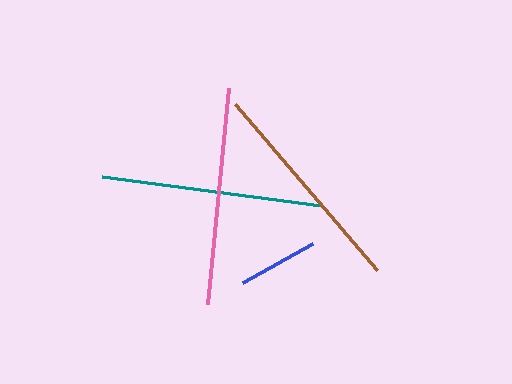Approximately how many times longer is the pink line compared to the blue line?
The pink line is approximately 2.7 times the length of the blue line.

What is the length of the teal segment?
The teal segment is approximately 222 pixels long.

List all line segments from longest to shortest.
From longest to shortest: teal, brown, pink, blue.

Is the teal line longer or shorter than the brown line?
The teal line is longer than the brown line.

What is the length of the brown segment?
The brown segment is approximately 218 pixels long.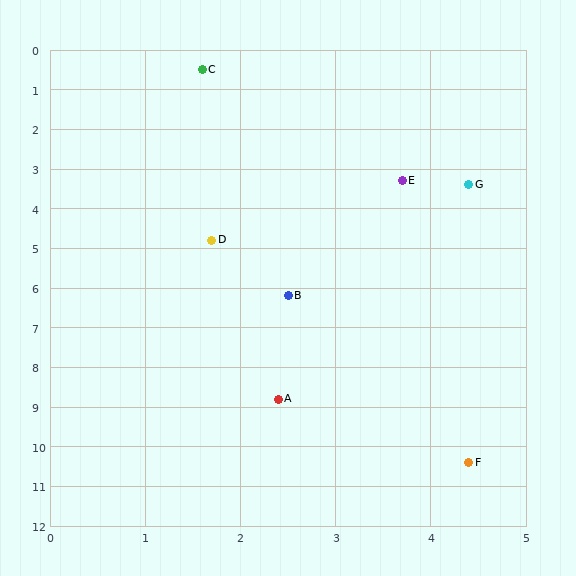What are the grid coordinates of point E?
Point E is at approximately (3.7, 3.3).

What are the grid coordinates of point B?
Point B is at approximately (2.5, 6.2).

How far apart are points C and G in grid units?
Points C and G are about 4.0 grid units apart.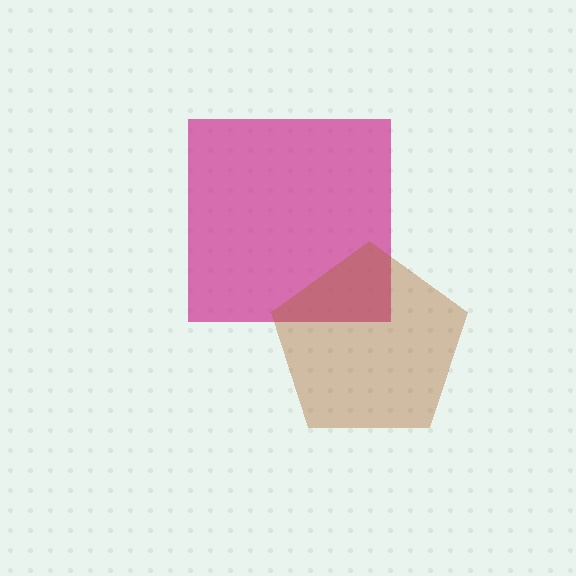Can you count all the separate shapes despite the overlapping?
Yes, there are 2 separate shapes.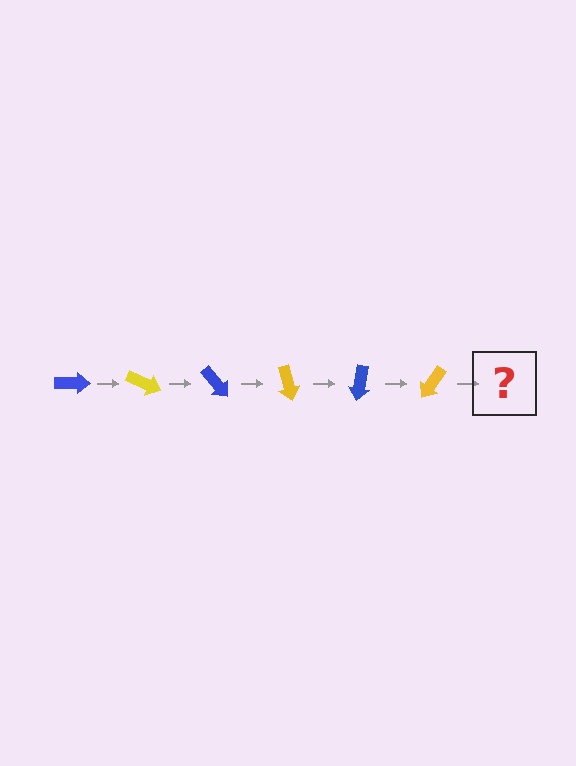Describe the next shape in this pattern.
It should be a blue arrow, rotated 150 degrees from the start.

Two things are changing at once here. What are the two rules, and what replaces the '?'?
The two rules are that it rotates 25 degrees each step and the color cycles through blue and yellow. The '?' should be a blue arrow, rotated 150 degrees from the start.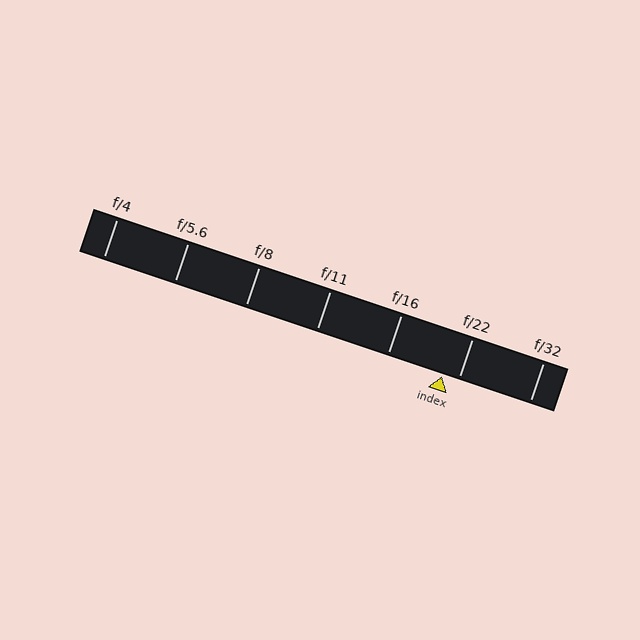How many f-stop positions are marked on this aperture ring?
There are 7 f-stop positions marked.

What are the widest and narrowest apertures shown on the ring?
The widest aperture shown is f/4 and the narrowest is f/32.